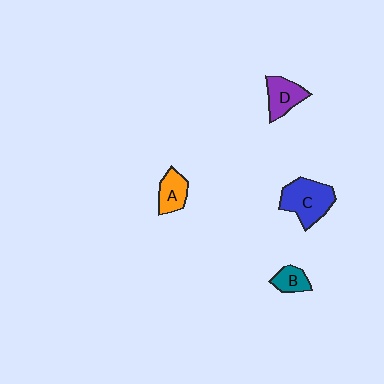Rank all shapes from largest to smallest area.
From largest to smallest: C (blue), D (purple), A (orange), B (teal).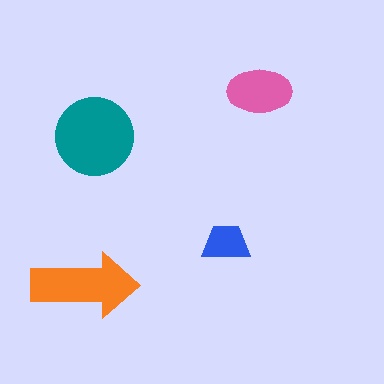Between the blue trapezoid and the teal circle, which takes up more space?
The teal circle.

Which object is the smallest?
The blue trapezoid.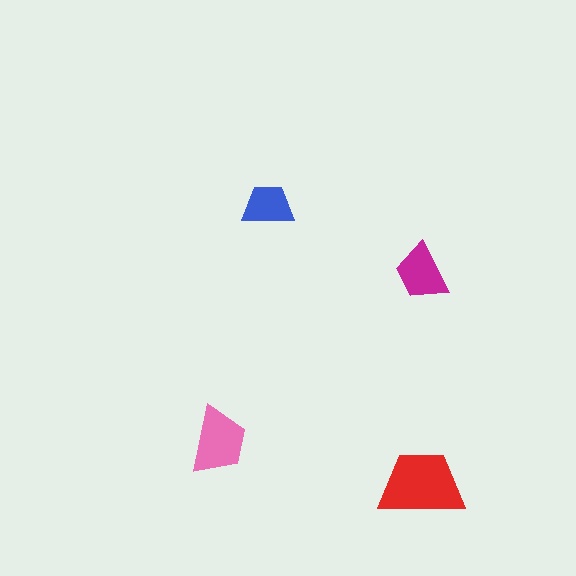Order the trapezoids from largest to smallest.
the red one, the pink one, the magenta one, the blue one.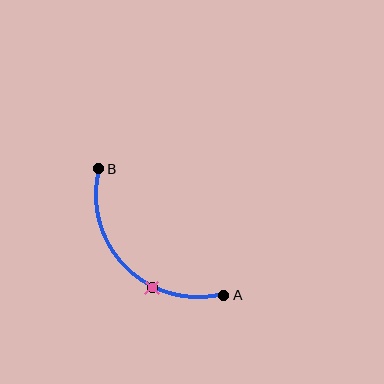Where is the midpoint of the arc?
The arc midpoint is the point on the curve farthest from the straight line joining A and B. It sits below and to the left of that line.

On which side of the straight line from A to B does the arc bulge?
The arc bulges below and to the left of the straight line connecting A and B.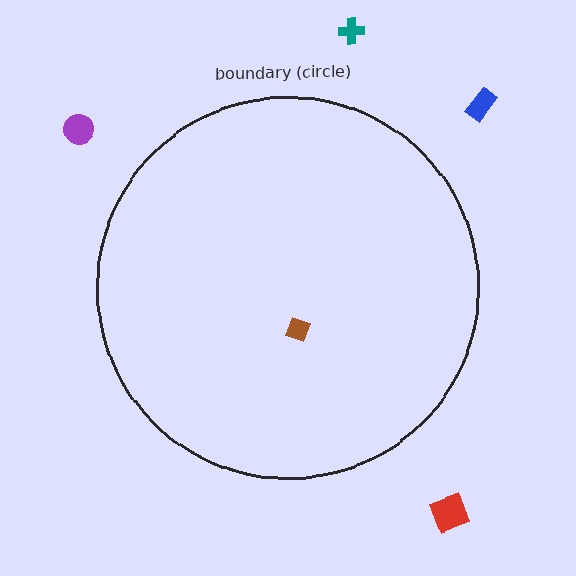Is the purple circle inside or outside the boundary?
Outside.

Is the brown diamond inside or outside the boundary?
Inside.